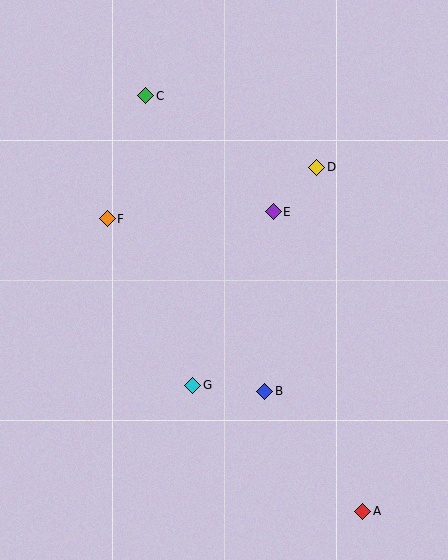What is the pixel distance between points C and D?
The distance between C and D is 185 pixels.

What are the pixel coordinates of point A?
Point A is at (363, 511).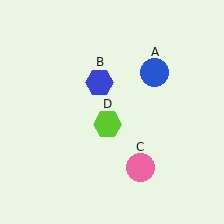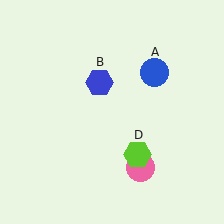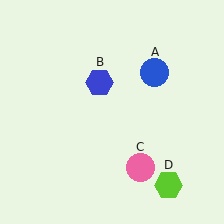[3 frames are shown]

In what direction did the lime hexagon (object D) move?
The lime hexagon (object D) moved down and to the right.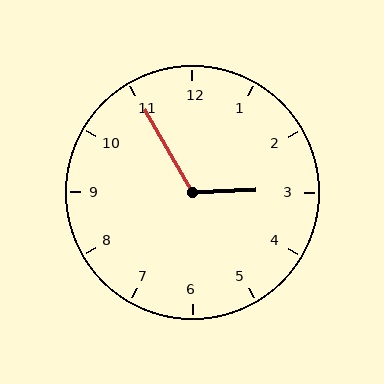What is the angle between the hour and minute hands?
Approximately 118 degrees.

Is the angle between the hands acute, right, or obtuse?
It is obtuse.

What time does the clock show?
2:55.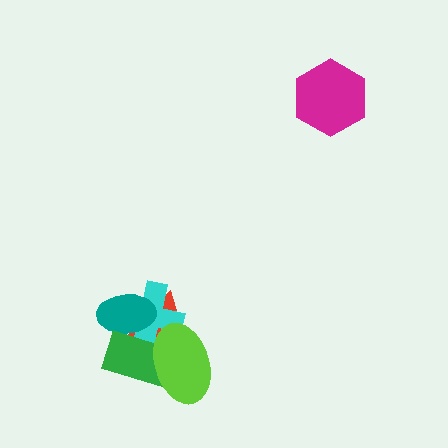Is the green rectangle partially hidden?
Yes, it is partially covered by another shape.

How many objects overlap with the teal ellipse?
3 objects overlap with the teal ellipse.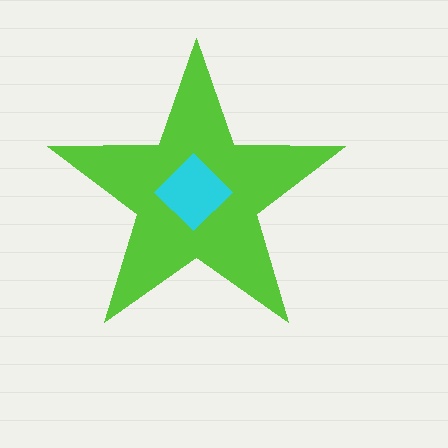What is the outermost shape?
The lime star.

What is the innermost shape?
The cyan diamond.